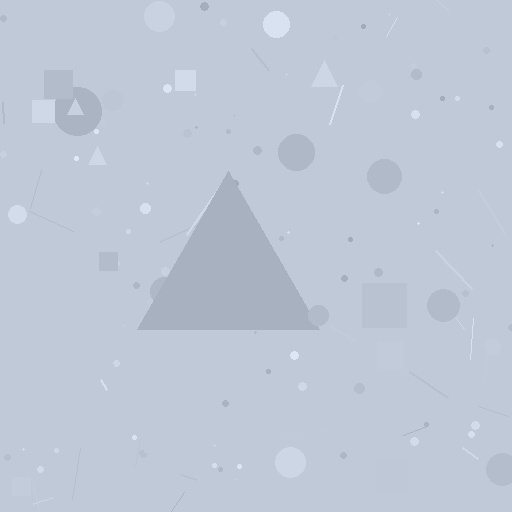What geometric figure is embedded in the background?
A triangle is embedded in the background.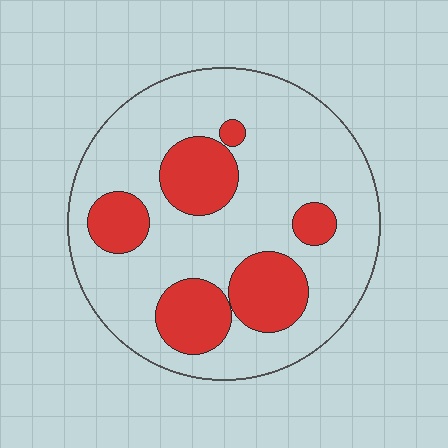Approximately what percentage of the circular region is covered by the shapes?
Approximately 25%.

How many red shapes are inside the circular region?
6.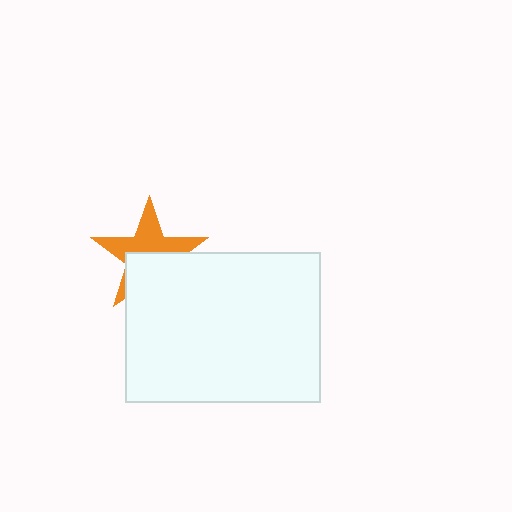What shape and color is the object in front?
The object in front is a white rectangle.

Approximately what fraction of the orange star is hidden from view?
Roughly 48% of the orange star is hidden behind the white rectangle.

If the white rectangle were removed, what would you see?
You would see the complete orange star.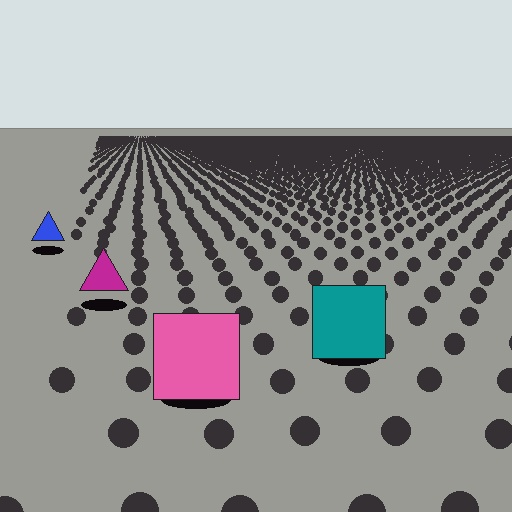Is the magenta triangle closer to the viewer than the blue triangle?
Yes. The magenta triangle is closer — you can tell from the texture gradient: the ground texture is coarser near it.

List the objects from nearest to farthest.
From nearest to farthest: the pink square, the teal square, the magenta triangle, the blue triangle.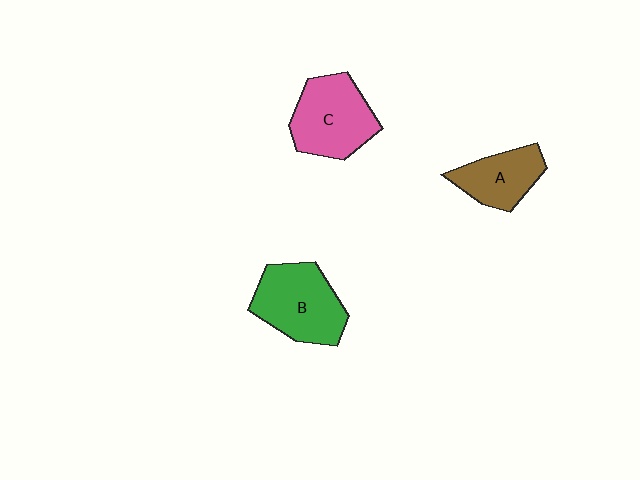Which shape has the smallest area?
Shape A (brown).